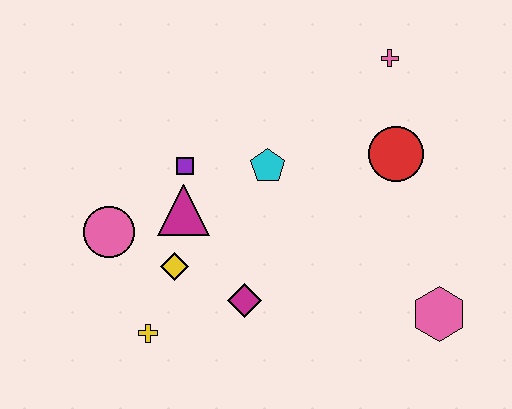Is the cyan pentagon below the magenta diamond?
No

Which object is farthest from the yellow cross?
The pink cross is farthest from the yellow cross.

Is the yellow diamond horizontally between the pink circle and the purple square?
Yes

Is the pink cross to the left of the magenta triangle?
No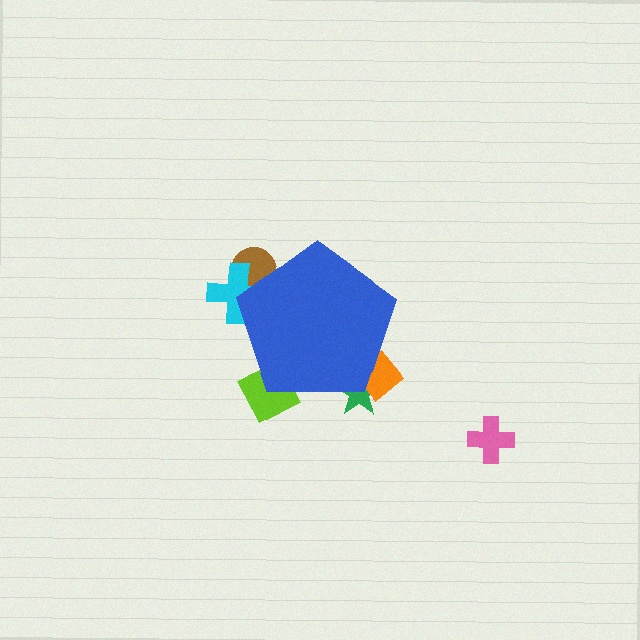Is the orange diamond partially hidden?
Yes, the orange diamond is partially hidden behind the blue pentagon.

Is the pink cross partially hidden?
No, the pink cross is fully visible.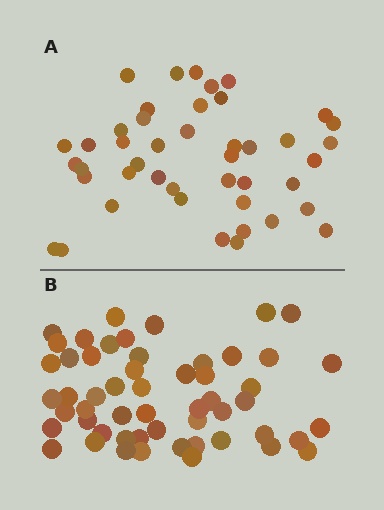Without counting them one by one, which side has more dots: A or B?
Region B (the bottom region) has more dots.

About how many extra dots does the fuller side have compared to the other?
Region B has roughly 10 or so more dots than region A.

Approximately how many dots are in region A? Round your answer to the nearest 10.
About 40 dots. (The exact count is 44, which rounds to 40.)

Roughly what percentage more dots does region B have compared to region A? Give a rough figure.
About 25% more.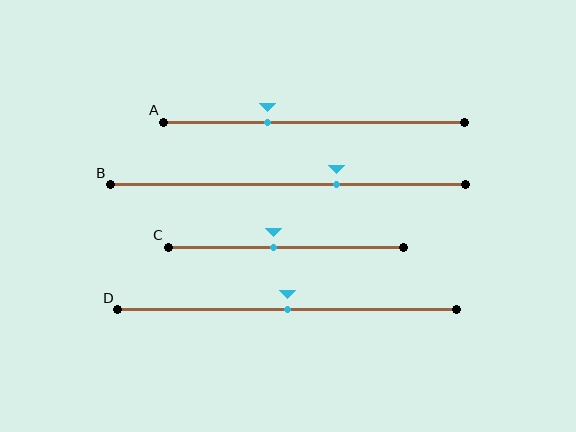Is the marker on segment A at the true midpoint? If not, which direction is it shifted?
No, the marker on segment A is shifted to the left by about 15% of the segment length.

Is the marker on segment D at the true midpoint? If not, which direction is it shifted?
Yes, the marker on segment D is at the true midpoint.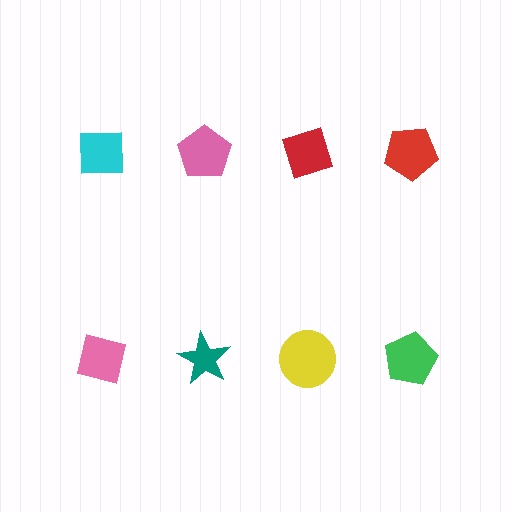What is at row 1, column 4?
A red pentagon.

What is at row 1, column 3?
A red diamond.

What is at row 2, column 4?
A green pentagon.